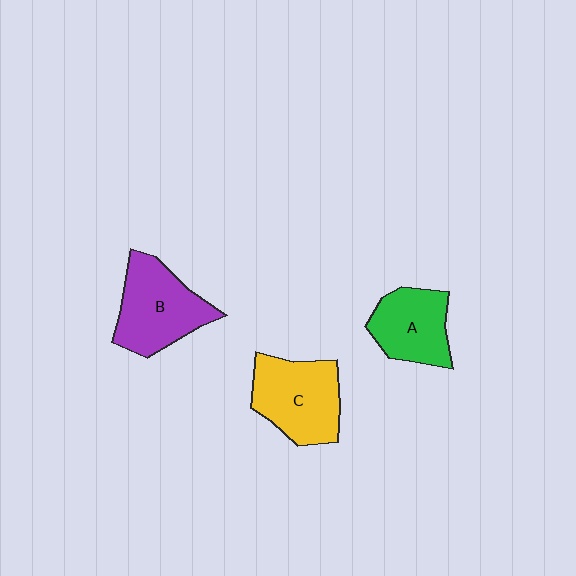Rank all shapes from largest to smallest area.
From largest to smallest: B (purple), C (yellow), A (green).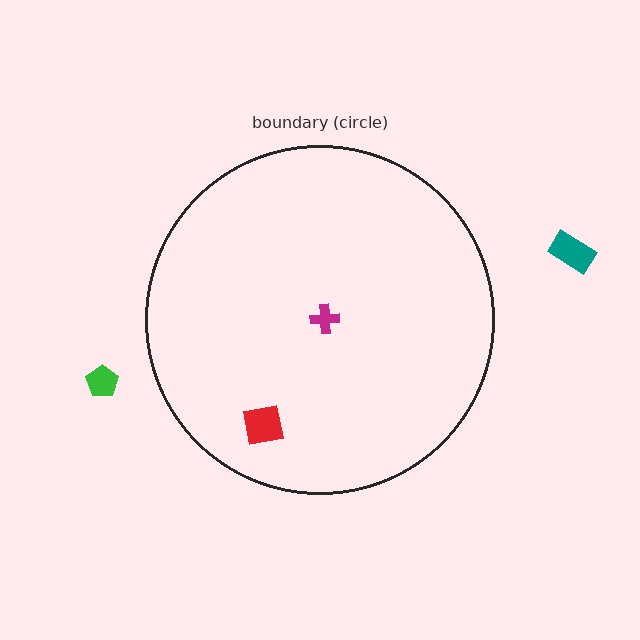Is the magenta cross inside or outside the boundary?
Inside.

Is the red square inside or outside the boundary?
Inside.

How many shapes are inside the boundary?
2 inside, 2 outside.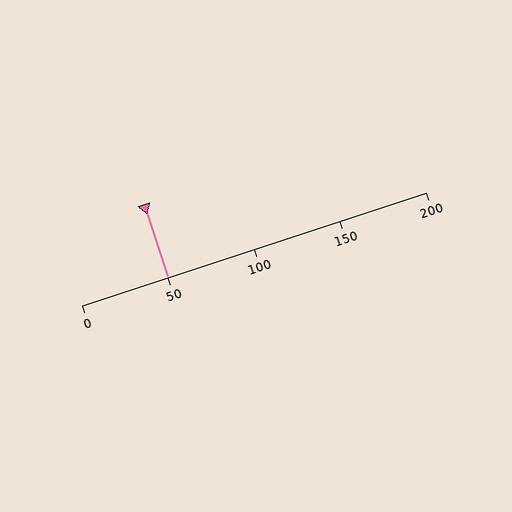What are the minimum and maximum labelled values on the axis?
The axis runs from 0 to 200.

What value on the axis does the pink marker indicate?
The marker indicates approximately 50.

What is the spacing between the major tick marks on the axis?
The major ticks are spaced 50 apart.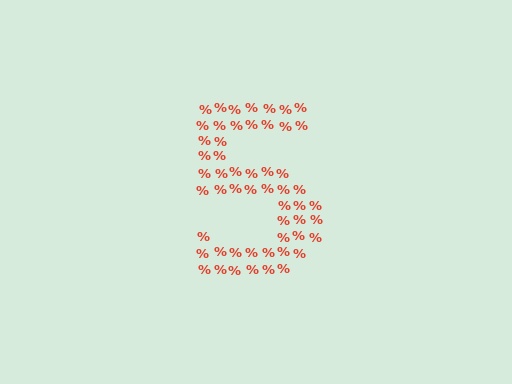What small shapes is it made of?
It is made of small percent signs.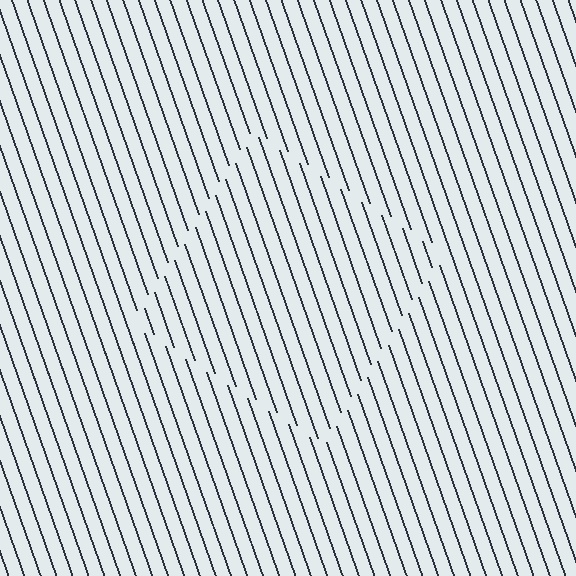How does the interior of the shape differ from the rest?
The interior of the shape contains the same grating, shifted by half a period — the contour is defined by the phase discontinuity where line-ends from the inner and outer gratings abut.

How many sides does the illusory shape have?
4 sides — the line-ends trace a square.